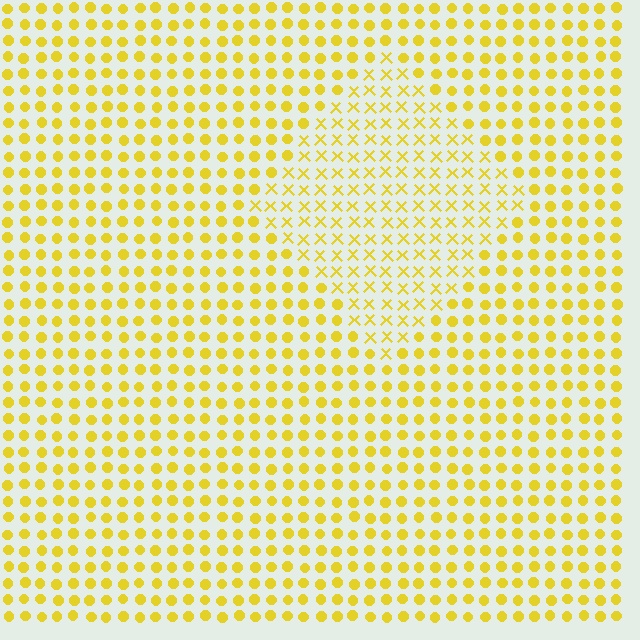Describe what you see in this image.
The image is filled with small yellow elements arranged in a uniform grid. A diamond-shaped region contains X marks, while the surrounding area contains circles. The boundary is defined purely by the change in element shape.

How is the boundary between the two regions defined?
The boundary is defined by a change in element shape: X marks inside vs. circles outside. All elements share the same color and spacing.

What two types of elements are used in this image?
The image uses X marks inside the diamond region and circles outside it.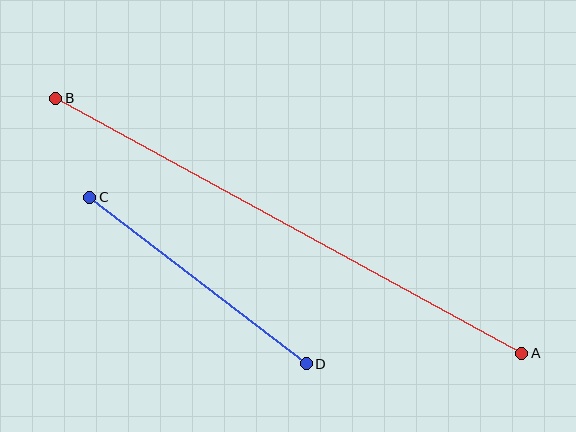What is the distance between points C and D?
The distance is approximately 273 pixels.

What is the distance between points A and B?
The distance is approximately 531 pixels.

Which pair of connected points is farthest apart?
Points A and B are farthest apart.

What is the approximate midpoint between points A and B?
The midpoint is at approximately (289, 226) pixels.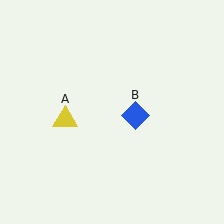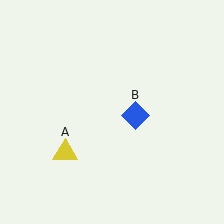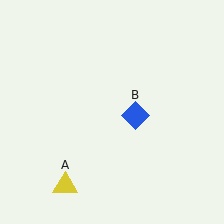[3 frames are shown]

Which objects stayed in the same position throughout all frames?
Blue diamond (object B) remained stationary.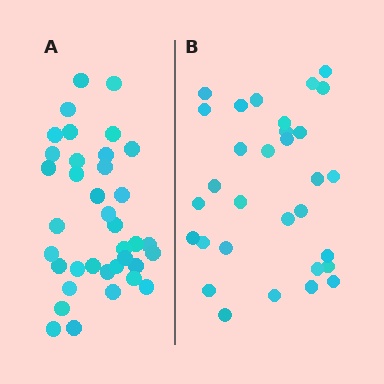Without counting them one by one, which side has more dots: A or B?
Region A (the left region) has more dots.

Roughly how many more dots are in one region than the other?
Region A has about 6 more dots than region B.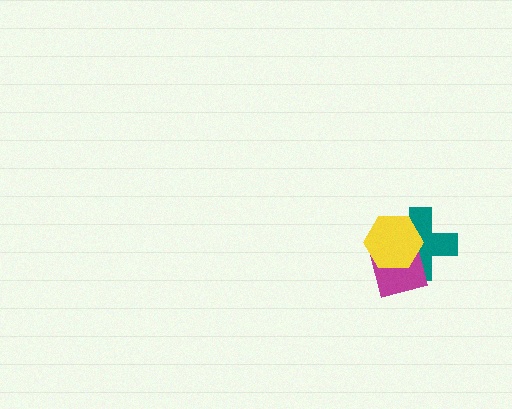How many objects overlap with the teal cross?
2 objects overlap with the teal cross.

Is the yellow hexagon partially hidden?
No, no other shape covers it.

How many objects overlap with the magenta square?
2 objects overlap with the magenta square.